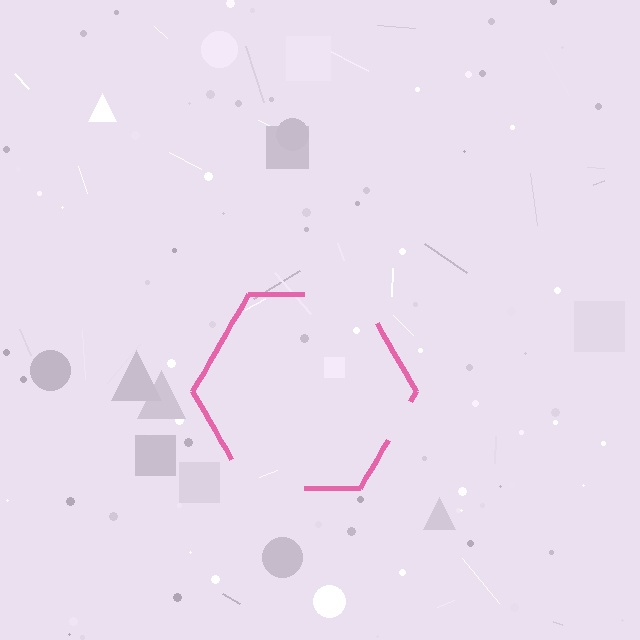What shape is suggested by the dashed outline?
The dashed outline suggests a hexagon.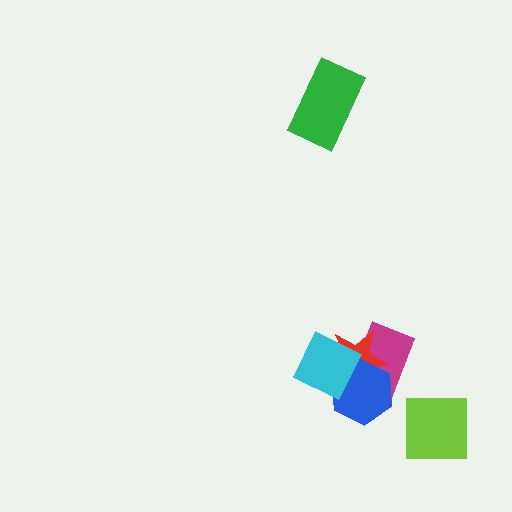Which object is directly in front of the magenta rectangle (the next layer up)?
The red star is directly in front of the magenta rectangle.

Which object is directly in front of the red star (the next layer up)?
The blue hexagon is directly in front of the red star.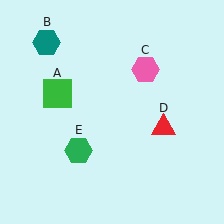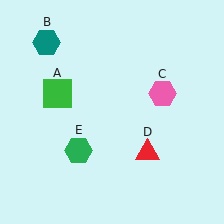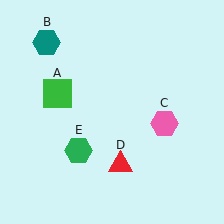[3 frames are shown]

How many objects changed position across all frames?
2 objects changed position: pink hexagon (object C), red triangle (object D).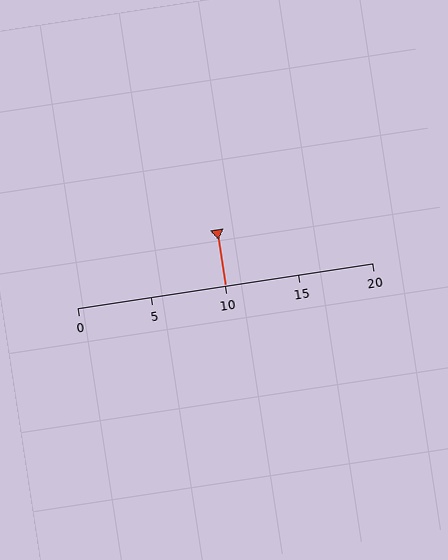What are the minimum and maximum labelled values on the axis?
The axis runs from 0 to 20.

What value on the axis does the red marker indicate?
The marker indicates approximately 10.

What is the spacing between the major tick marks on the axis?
The major ticks are spaced 5 apart.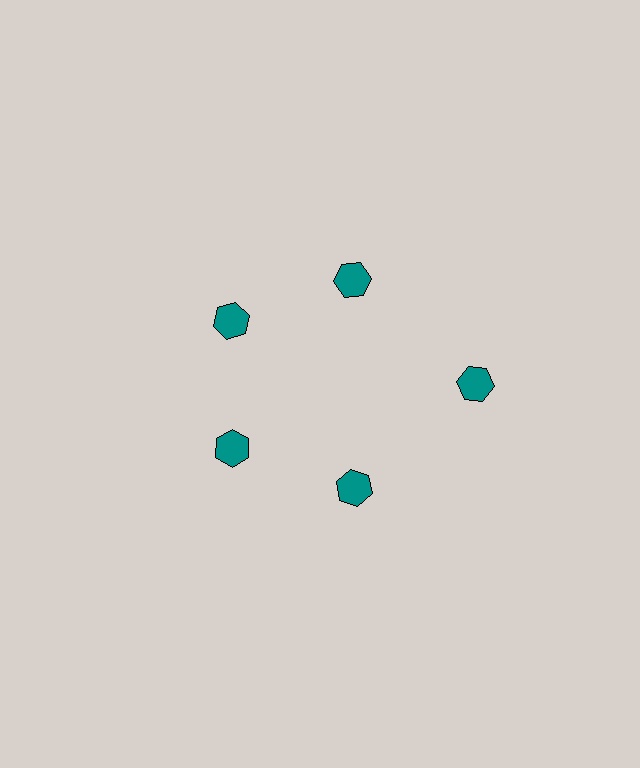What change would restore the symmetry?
The symmetry would be restored by moving it inward, back onto the ring so that all 5 hexagons sit at equal angles and equal distance from the center.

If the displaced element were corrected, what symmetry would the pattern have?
It would have 5-fold rotational symmetry — the pattern would map onto itself every 72 degrees.